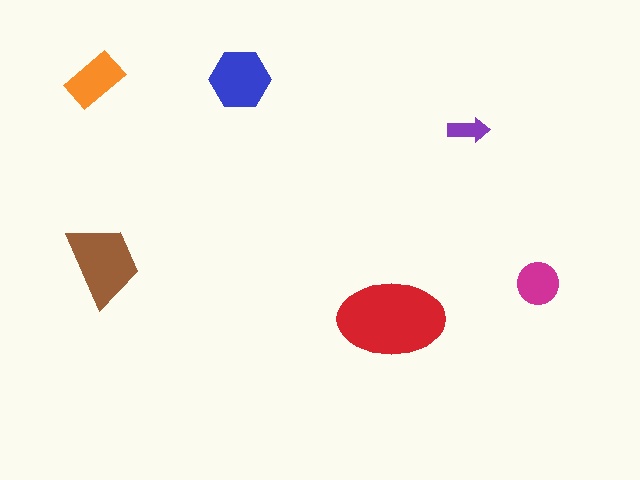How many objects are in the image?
There are 6 objects in the image.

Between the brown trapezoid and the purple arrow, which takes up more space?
The brown trapezoid.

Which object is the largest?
The red ellipse.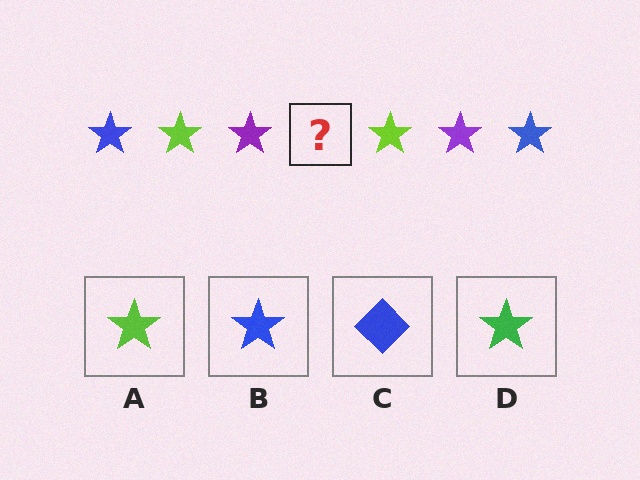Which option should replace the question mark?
Option B.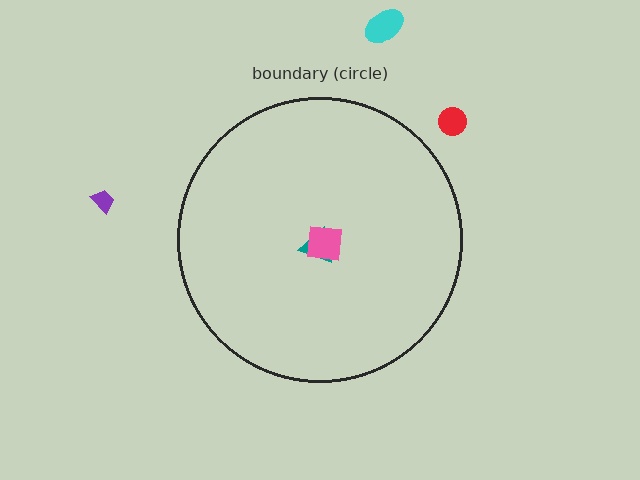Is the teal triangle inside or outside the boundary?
Inside.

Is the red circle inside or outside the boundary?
Outside.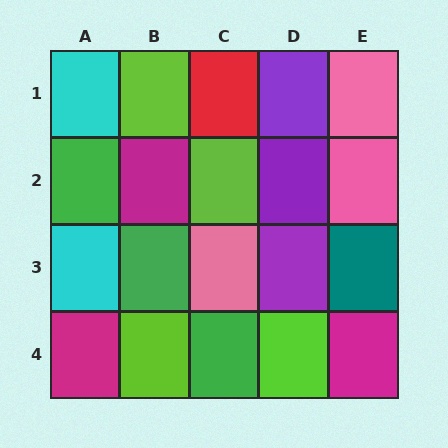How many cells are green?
3 cells are green.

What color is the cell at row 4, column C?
Green.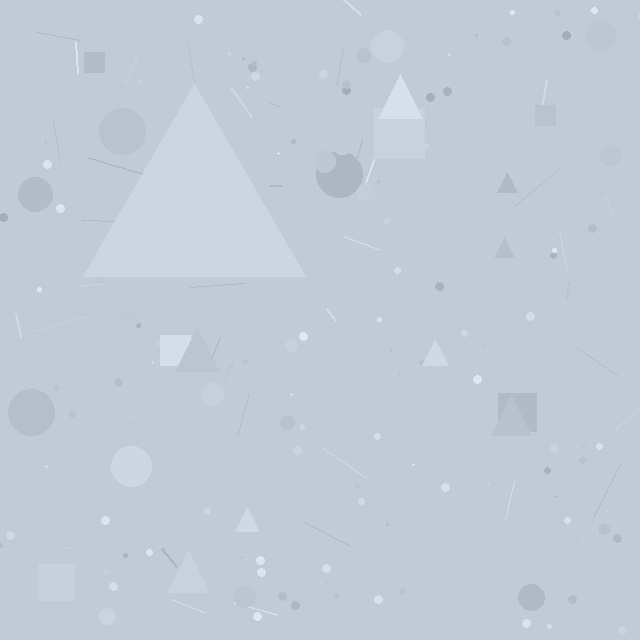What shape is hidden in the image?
A triangle is hidden in the image.